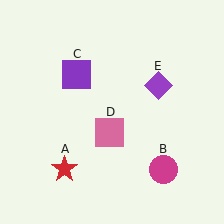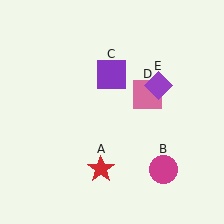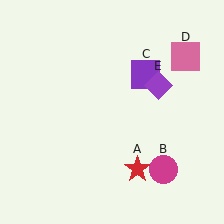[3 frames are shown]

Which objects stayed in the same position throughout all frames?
Magenta circle (object B) and purple diamond (object E) remained stationary.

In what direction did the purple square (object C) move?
The purple square (object C) moved right.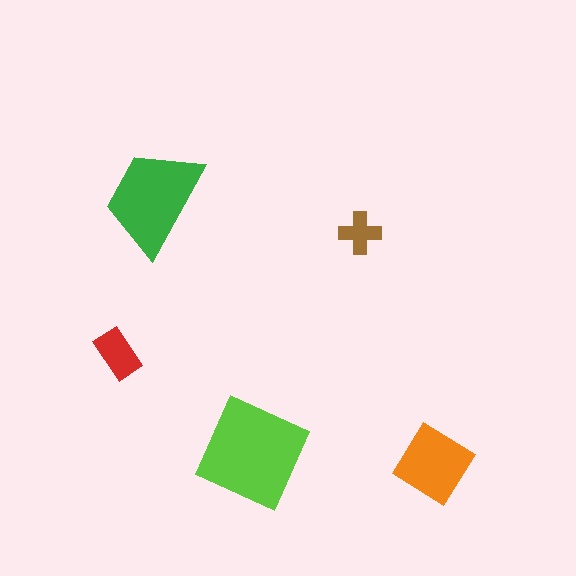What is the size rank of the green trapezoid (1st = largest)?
2nd.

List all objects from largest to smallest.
The lime square, the green trapezoid, the orange diamond, the red rectangle, the brown cross.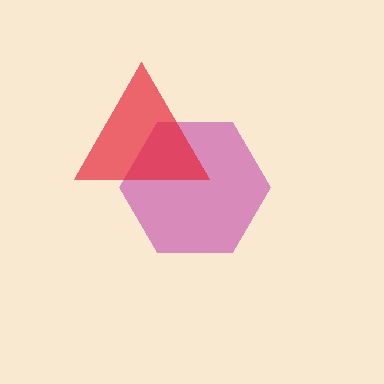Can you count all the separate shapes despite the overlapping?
Yes, there are 2 separate shapes.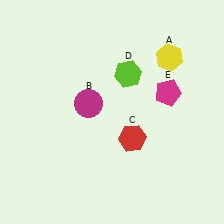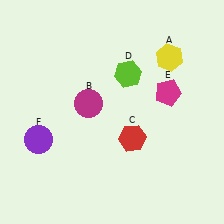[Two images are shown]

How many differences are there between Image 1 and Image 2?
There is 1 difference between the two images.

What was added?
A purple circle (F) was added in Image 2.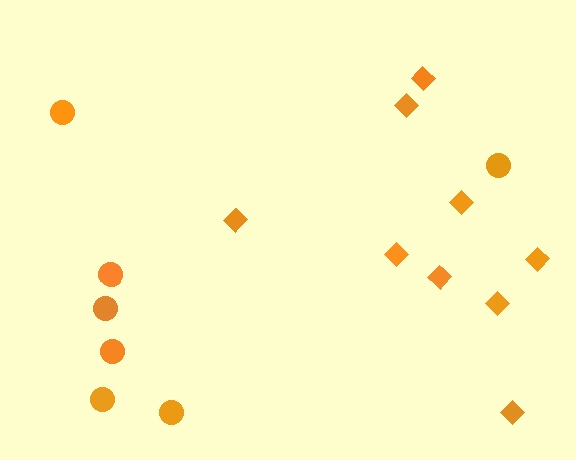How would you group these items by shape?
There are 2 groups: one group of circles (7) and one group of diamonds (9).